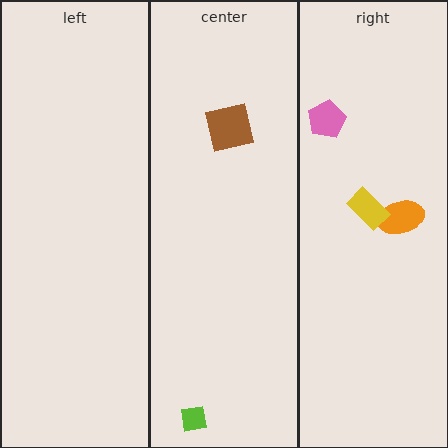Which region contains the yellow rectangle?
The right region.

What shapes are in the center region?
The brown square, the lime square.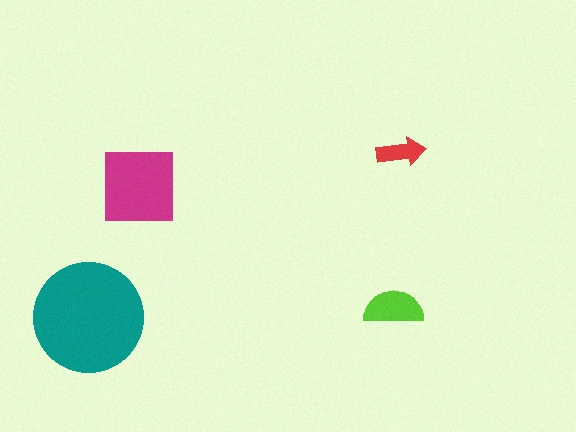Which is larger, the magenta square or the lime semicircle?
The magenta square.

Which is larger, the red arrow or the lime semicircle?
The lime semicircle.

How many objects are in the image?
There are 4 objects in the image.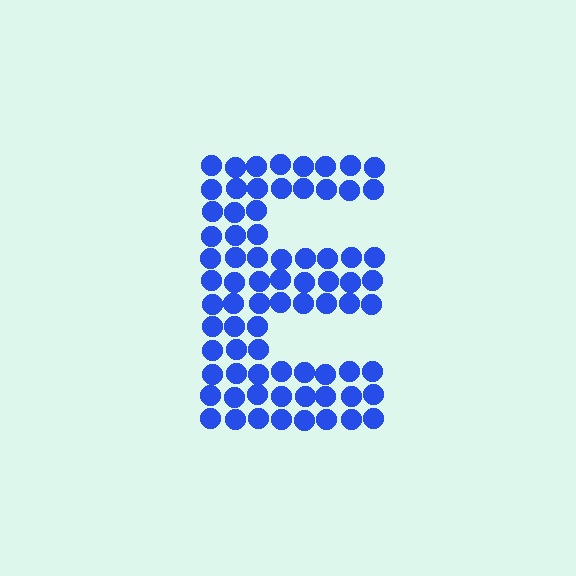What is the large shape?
The large shape is the letter E.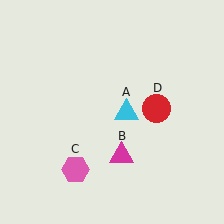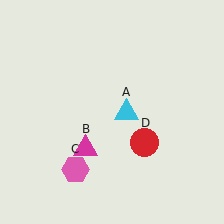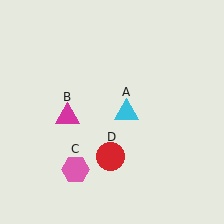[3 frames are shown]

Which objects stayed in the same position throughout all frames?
Cyan triangle (object A) and pink hexagon (object C) remained stationary.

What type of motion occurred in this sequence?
The magenta triangle (object B), red circle (object D) rotated clockwise around the center of the scene.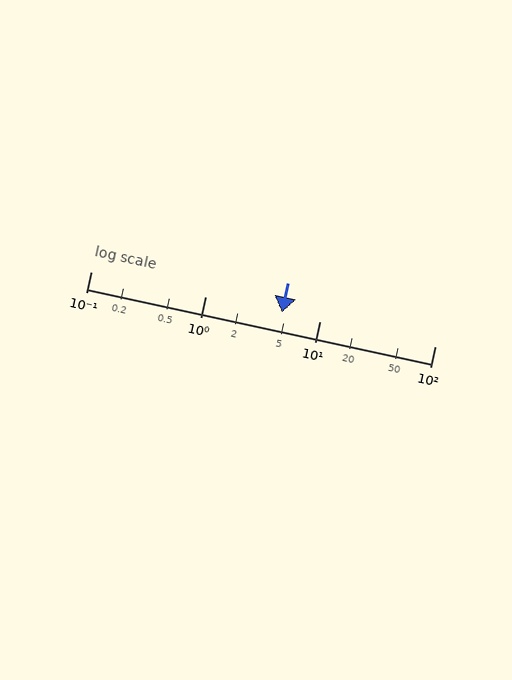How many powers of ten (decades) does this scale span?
The scale spans 3 decades, from 0.1 to 100.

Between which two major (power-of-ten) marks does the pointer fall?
The pointer is between 1 and 10.